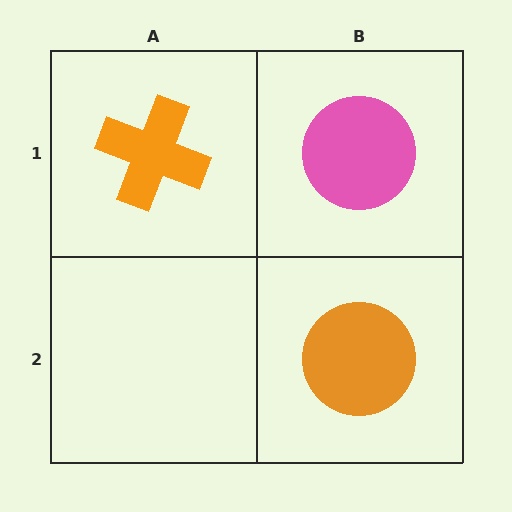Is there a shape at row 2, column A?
No, that cell is empty.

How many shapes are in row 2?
1 shape.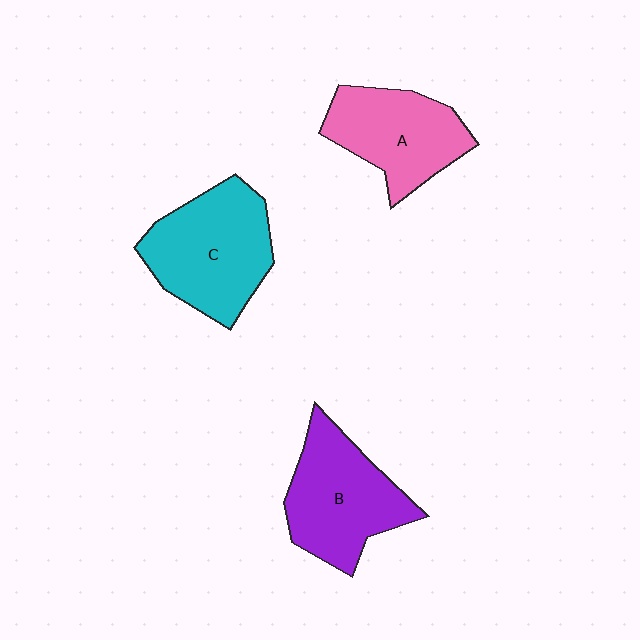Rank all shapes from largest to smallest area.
From largest to smallest: C (cyan), B (purple), A (pink).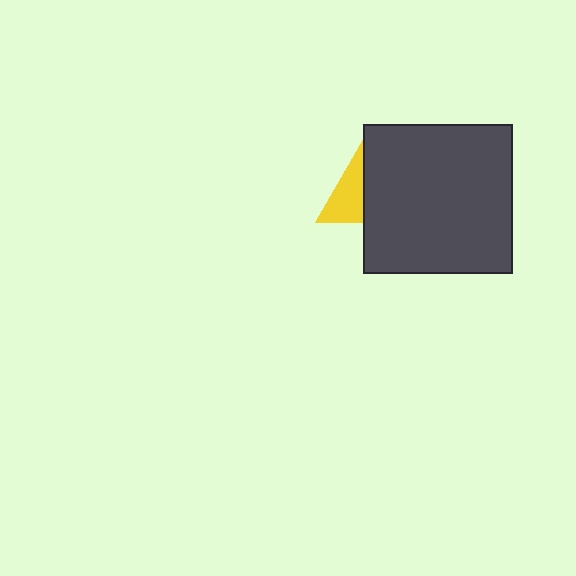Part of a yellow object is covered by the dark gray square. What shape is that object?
It is a triangle.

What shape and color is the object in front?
The object in front is a dark gray square.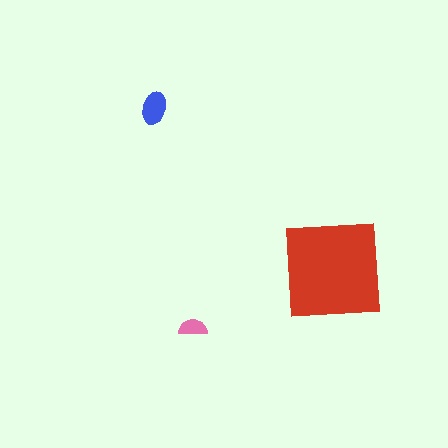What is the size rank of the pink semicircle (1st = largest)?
3rd.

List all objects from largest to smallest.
The red square, the blue ellipse, the pink semicircle.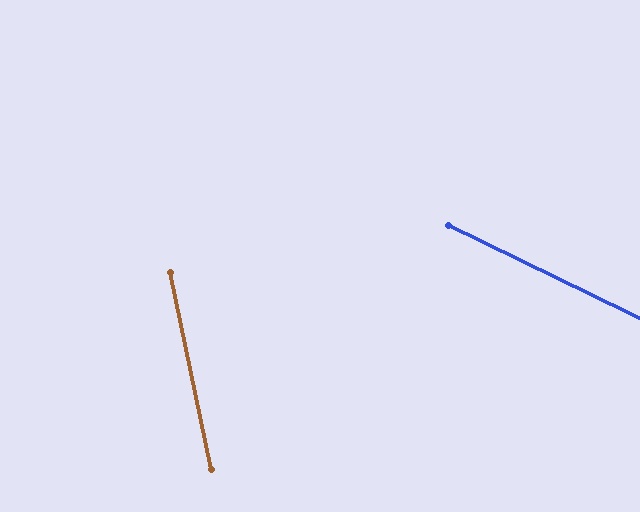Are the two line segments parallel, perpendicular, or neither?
Neither parallel nor perpendicular — they differ by about 52°.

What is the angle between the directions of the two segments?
Approximately 52 degrees.